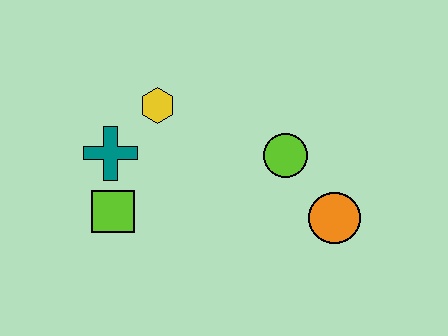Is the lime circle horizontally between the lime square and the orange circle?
Yes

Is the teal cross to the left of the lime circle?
Yes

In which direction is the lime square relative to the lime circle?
The lime square is to the left of the lime circle.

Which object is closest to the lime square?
The teal cross is closest to the lime square.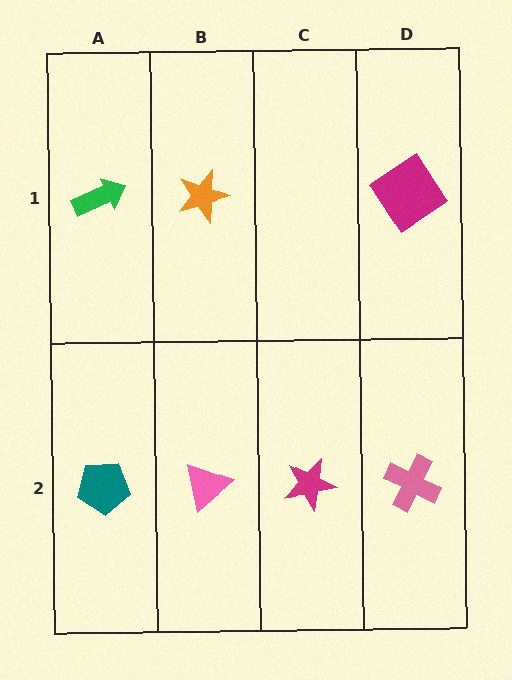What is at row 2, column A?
A teal pentagon.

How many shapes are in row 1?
3 shapes.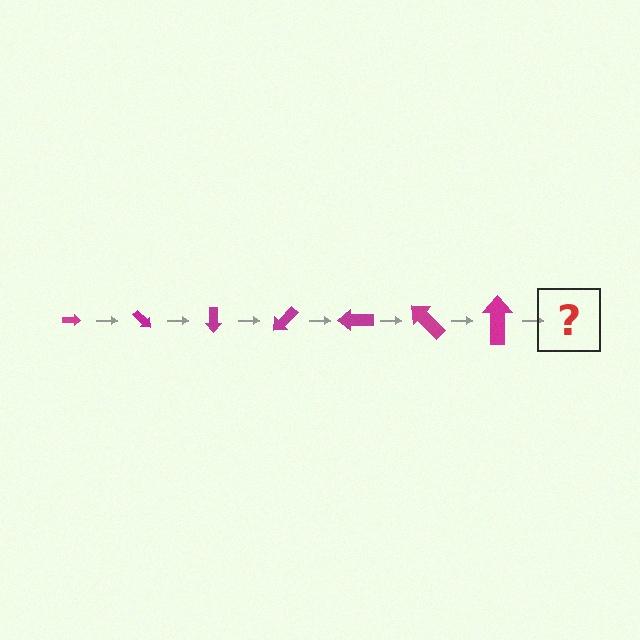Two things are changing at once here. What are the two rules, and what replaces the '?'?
The two rules are that the arrow grows larger each step and it rotates 45 degrees each step. The '?' should be an arrow, larger than the previous one and rotated 315 degrees from the start.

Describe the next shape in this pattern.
It should be an arrow, larger than the previous one and rotated 315 degrees from the start.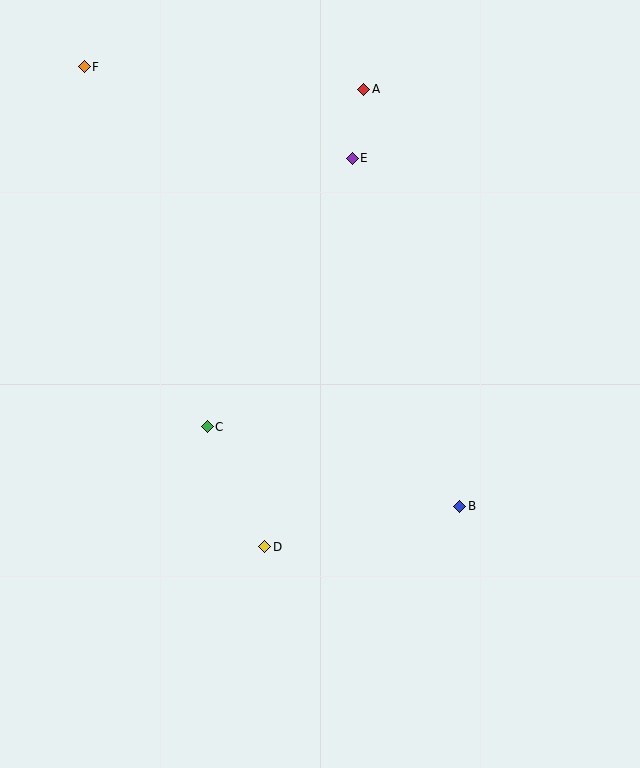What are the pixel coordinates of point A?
Point A is at (364, 89).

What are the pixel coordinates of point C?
Point C is at (207, 427).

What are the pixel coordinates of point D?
Point D is at (265, 547).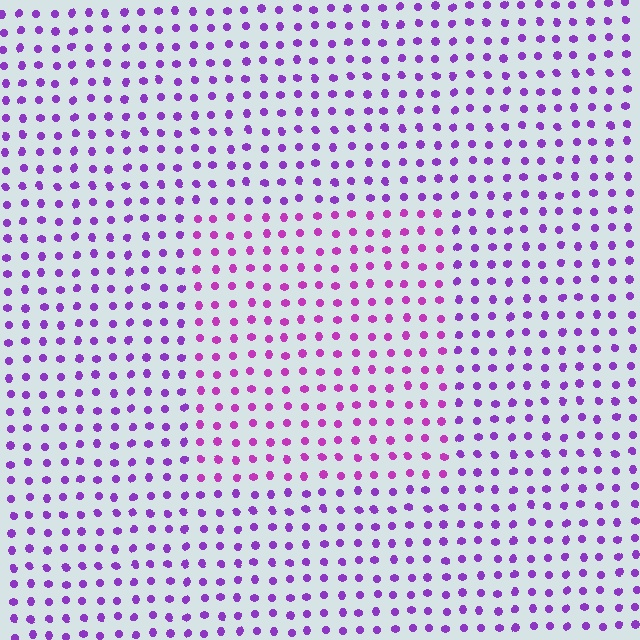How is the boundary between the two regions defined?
The boundary is defined purely by a slight shift in hue (about 27 degrees). Spacing, size, and orientation are identical on both sides.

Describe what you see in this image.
The image is filled with small purple elements in a uniform arrangement. A rectangle-shaped region is visible where the elements are tinted to a slightly different hue, forming a subtle color boundary.